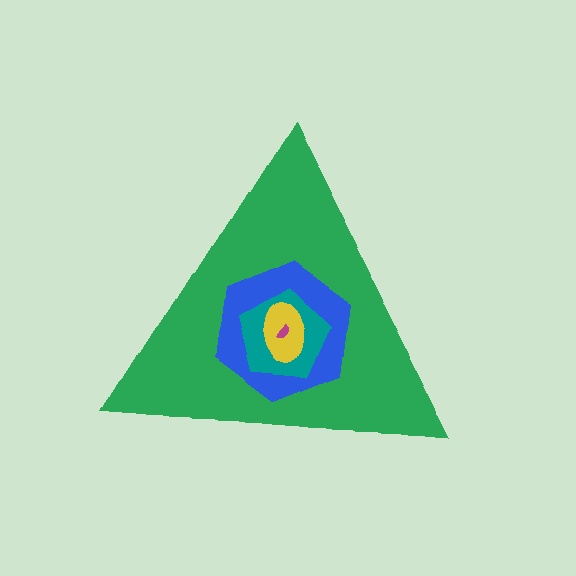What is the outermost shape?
The green triangle.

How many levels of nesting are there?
5.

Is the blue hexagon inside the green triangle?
Yes.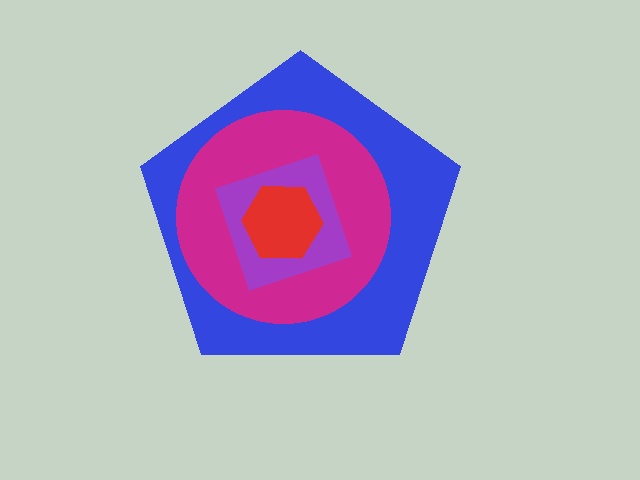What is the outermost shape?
The blue pentagon.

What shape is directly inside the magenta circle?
The purple square.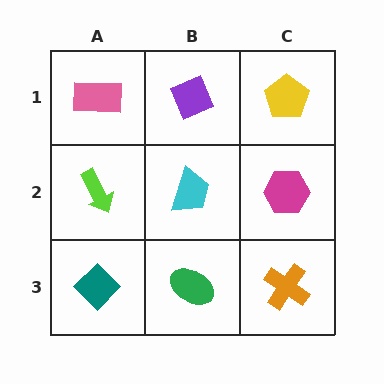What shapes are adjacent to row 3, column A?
A lime arrow (row 2, column A), a green ellipse (row 3, column B).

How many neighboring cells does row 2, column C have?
3.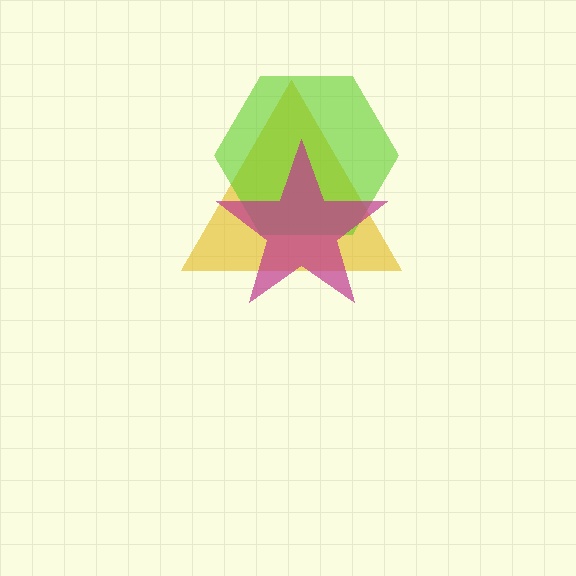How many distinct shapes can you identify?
There are 3 distinct shapes: a yellow triangle, a lime hexagon, a magenta star.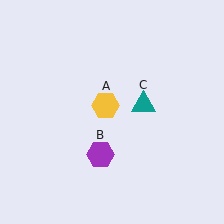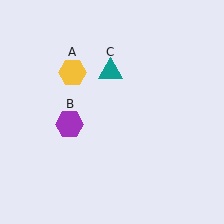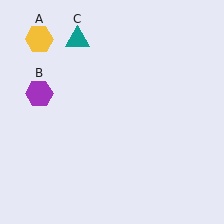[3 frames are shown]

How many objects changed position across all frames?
3 objects changed position: yellow hexagon (object A), purple hexagon (object B), teal triangle (object C).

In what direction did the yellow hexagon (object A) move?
The yellow hexagon (object A) moved up and to the left.